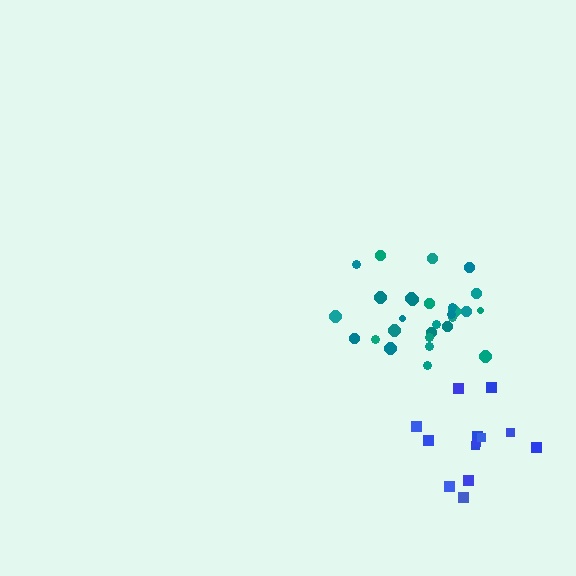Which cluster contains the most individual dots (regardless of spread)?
Teal (28).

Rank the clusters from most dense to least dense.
teal, blue.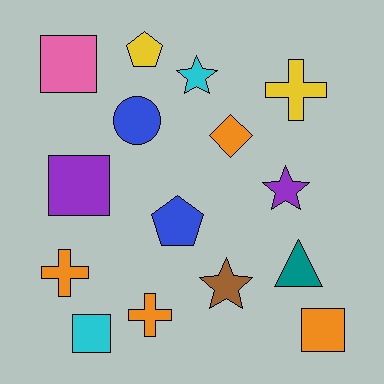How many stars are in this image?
There are 3 stars.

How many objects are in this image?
There are 15 objects.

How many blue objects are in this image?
There are 2 blue objects.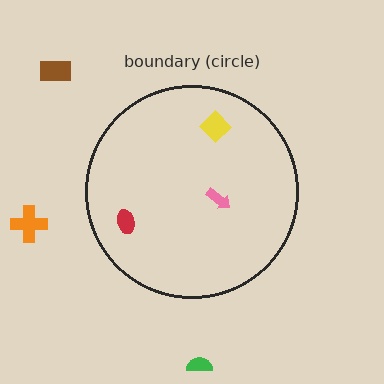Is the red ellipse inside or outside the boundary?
Inside.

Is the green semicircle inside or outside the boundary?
Outside.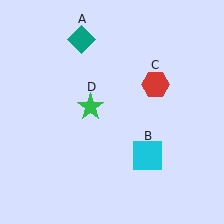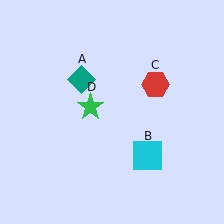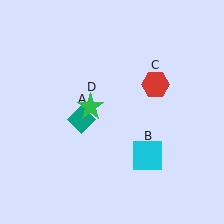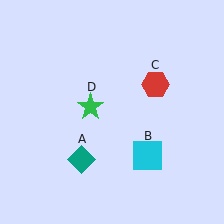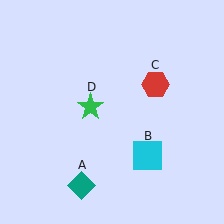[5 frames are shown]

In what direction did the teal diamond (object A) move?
The teal diamond (object A) moved down.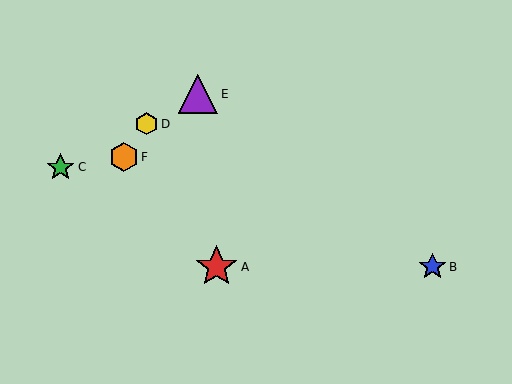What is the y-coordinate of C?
Object C is at y≈167.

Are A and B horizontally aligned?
Yes, both are at y≈267.